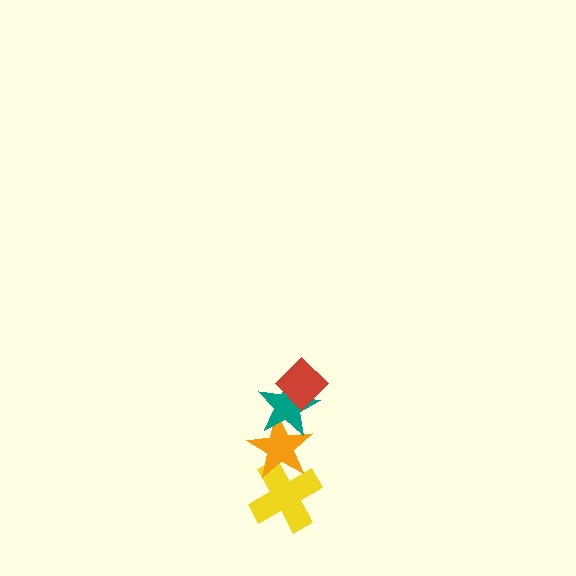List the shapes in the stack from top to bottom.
From top to bottom: the red diamond, the teal star, the orange star, the yellow cross.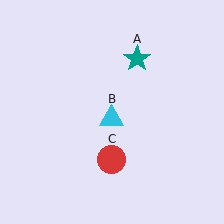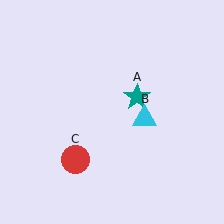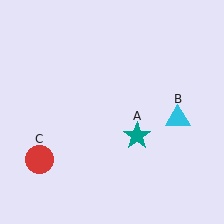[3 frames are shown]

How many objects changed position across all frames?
3 objects changed position: teal star (object A), cyan triangle (object B), red circle (object C).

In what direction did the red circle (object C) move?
The red circle (object C) moved left.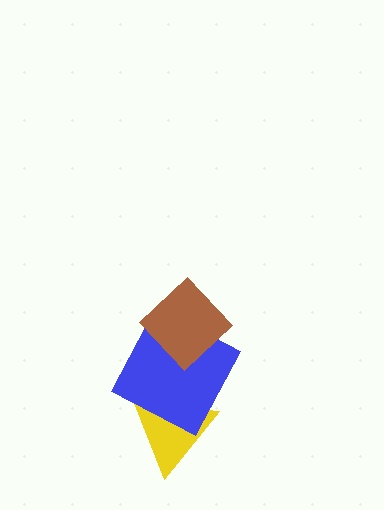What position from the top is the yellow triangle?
The yellow triangle is 3rd from the top.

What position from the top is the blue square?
The blue square is 2nd from the top.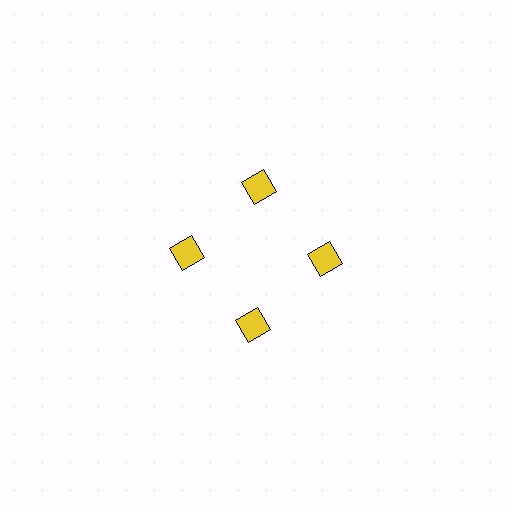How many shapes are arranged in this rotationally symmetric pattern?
There are 4 shapes, arranged in 4 groups of 1.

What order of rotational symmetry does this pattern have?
This pattern has 4-fold rotational symmetry.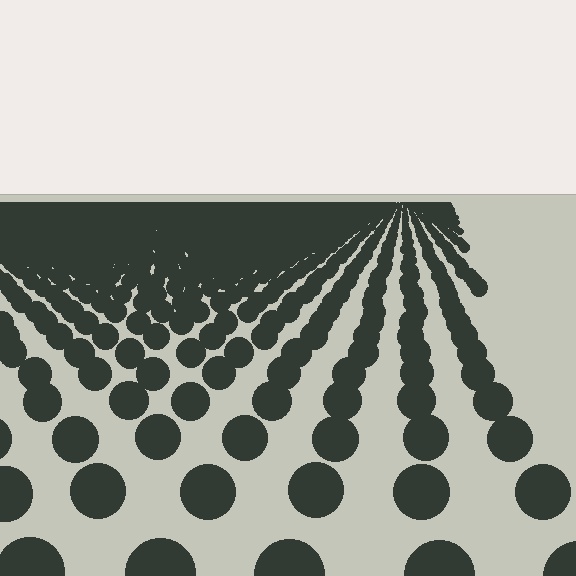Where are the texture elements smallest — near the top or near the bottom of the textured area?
Near the top.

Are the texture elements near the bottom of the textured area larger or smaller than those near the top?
Larger. Near the bottom, elements are closer to the viewer and appear at a bigger on-screen size.